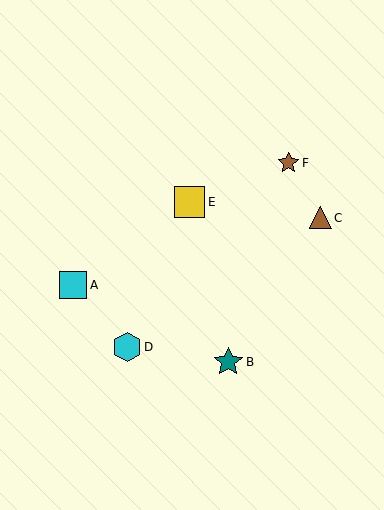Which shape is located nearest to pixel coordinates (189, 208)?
The yellow square (labeled E) at (189, 202) is nearest to that location.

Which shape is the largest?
The yellow square (labeled E) is the largest.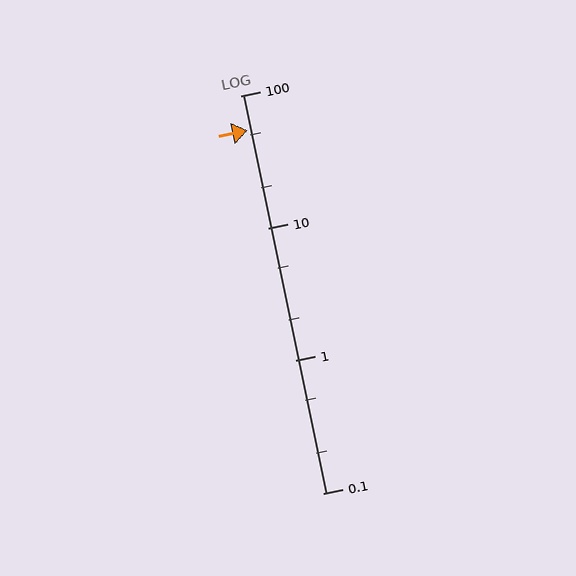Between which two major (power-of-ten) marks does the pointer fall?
The pointer is between 10 and 100.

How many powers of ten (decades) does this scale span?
The scale spans 3 decades, from 0.1 to 100.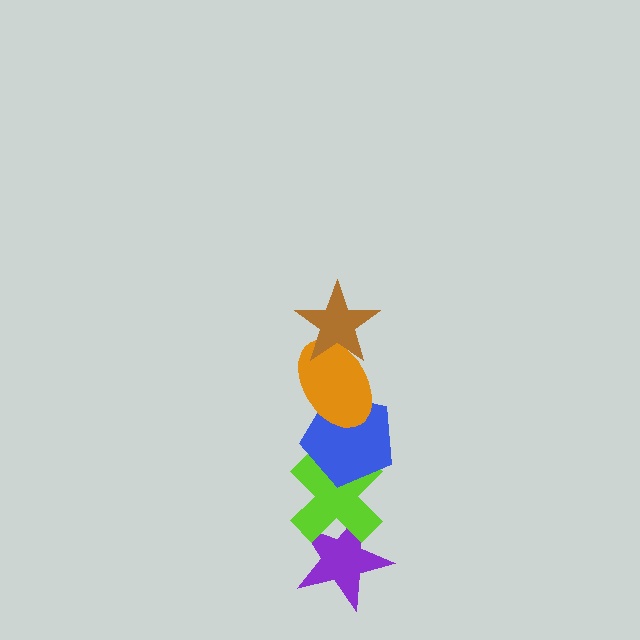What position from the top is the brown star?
The brown star is 1st from the top.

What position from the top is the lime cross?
The lime cross is 4th from the top.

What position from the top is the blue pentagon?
The blue pentagon is 3rd from the top.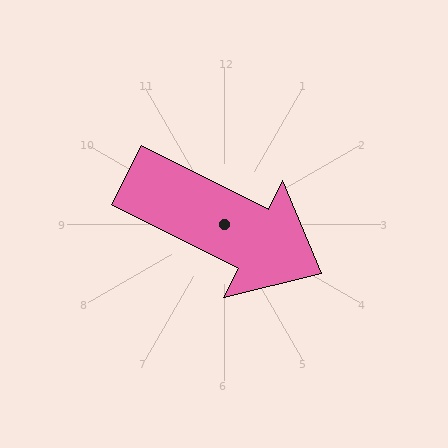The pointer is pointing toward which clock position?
Roughly 4 o'clock.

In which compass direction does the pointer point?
Southeast.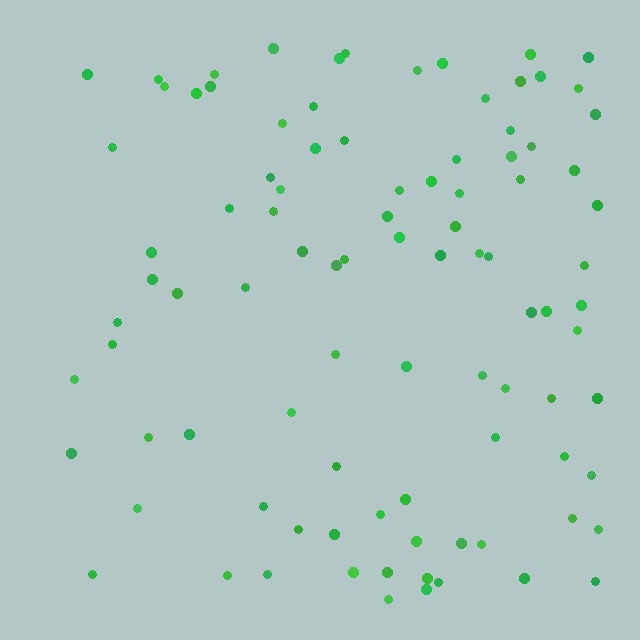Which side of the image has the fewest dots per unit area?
The left.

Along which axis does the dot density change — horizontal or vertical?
Horizontal.